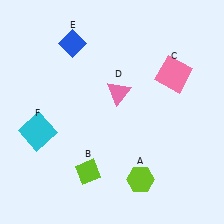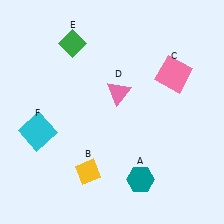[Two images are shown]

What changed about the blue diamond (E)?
In Image 1, E is blue. In Image 2, it changed to green.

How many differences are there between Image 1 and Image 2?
There are 3 differences between the two images.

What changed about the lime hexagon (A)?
In Image 1, A is lime. In Image 2, it changed to teal.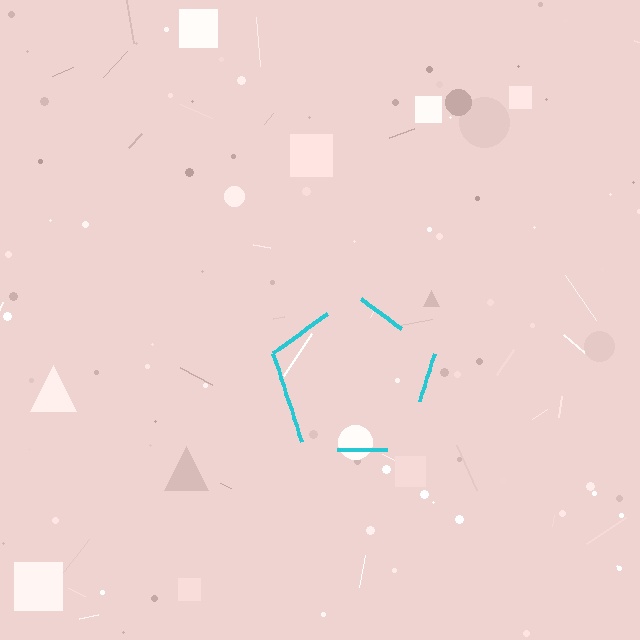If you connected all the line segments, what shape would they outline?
They would outline a pentagon.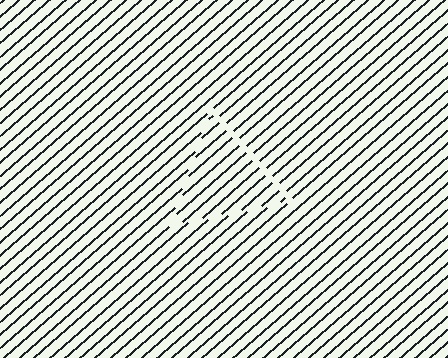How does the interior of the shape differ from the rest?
The interior of the shape contains the same grating, shifted by half a period — the contour is defined by the phase discontinuity where line-ends from the inner and outer gratings abut.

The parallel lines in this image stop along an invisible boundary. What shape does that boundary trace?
An illusory triangle. The interior of the shape contains the same grating, shifted by half a period — the contour is defined by the phase discontinuity where line-ends from the inner and outer gratings abut.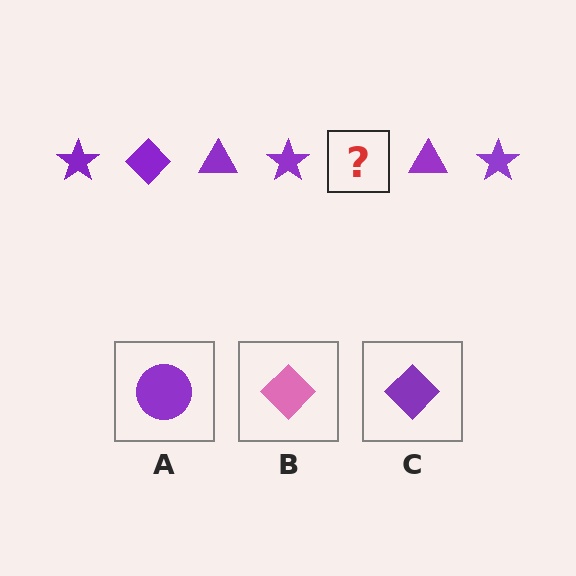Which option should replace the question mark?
Option C.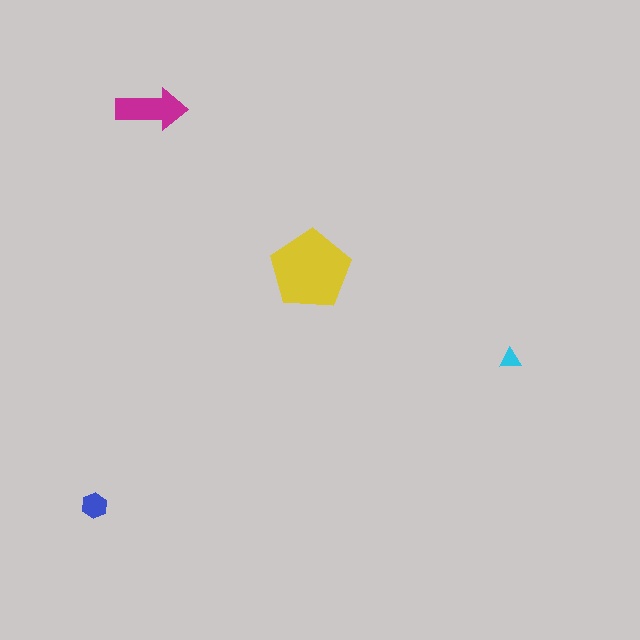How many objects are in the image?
There are 4 objects in the image.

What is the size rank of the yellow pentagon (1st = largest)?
1st.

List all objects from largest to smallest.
The yellow pentagon, the magenta arrow, the blue hexagon, the cyan triangle.